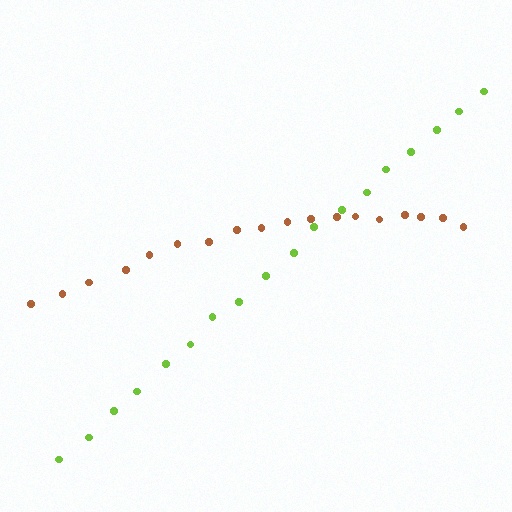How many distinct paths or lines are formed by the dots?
There are 2 distinct paths.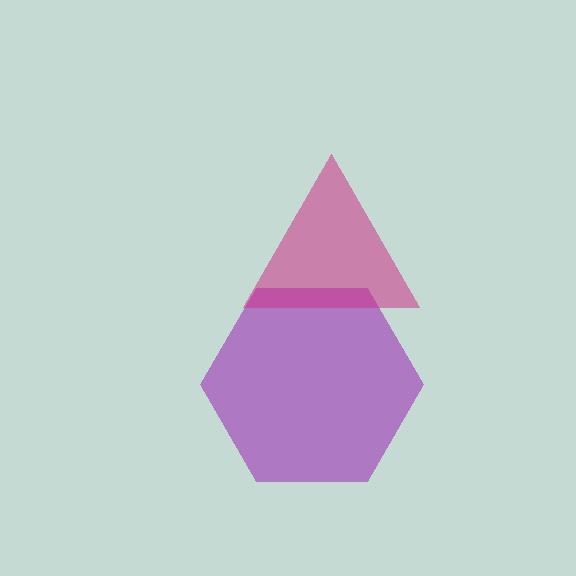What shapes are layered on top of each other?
The layered shapes are: a purple hexagon, a magenta triangle.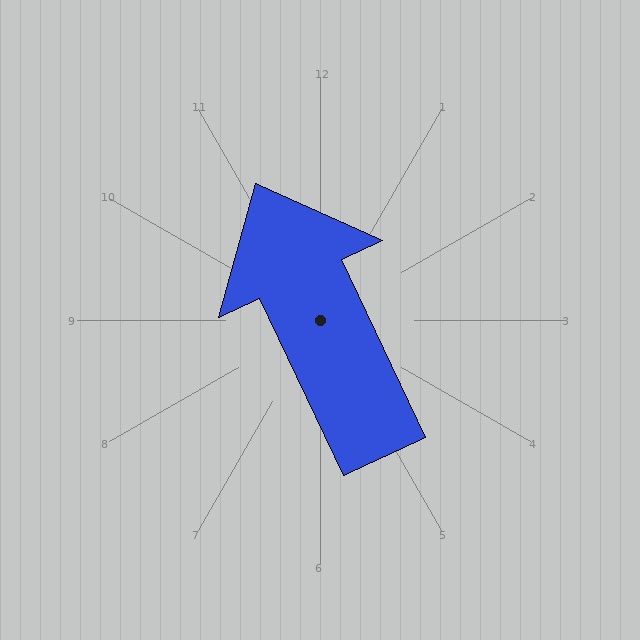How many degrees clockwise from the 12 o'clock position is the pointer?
Approximately 335 degrees.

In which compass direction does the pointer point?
Northwest.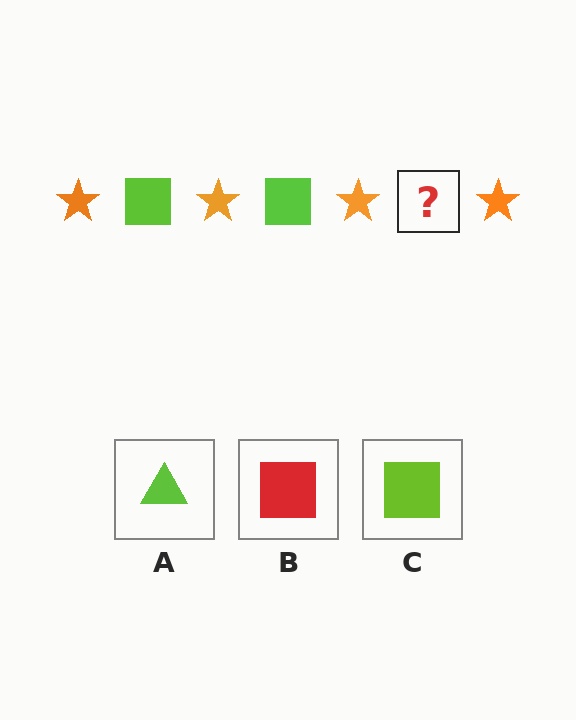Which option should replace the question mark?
Option C.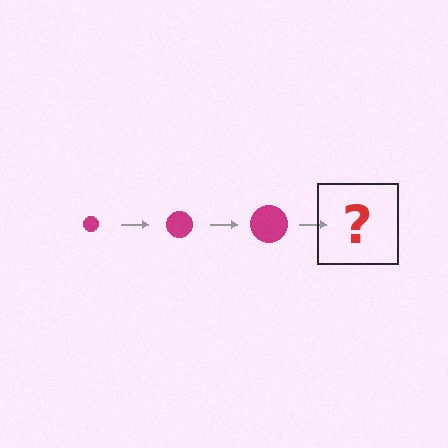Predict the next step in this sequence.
The next step is a magenta circle, larger than the previous one.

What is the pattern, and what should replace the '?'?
The pattern is that the circle gets progressively larger each step. The '?' should be a magenta circle, larger than the previous one.